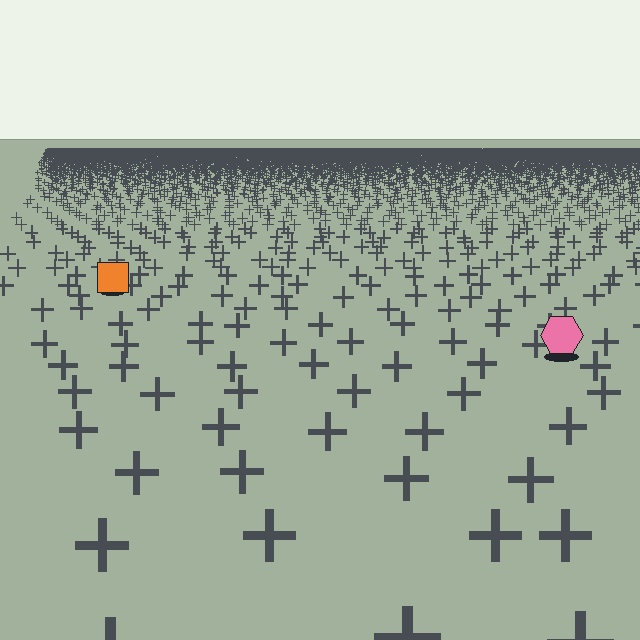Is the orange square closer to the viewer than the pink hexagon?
No. The pink hexagon is closer — you can tell from the texture gradient: the ground texture is coarser near it.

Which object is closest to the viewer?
The pink hexagon is closest. The texture marks near it are larger and more spread out.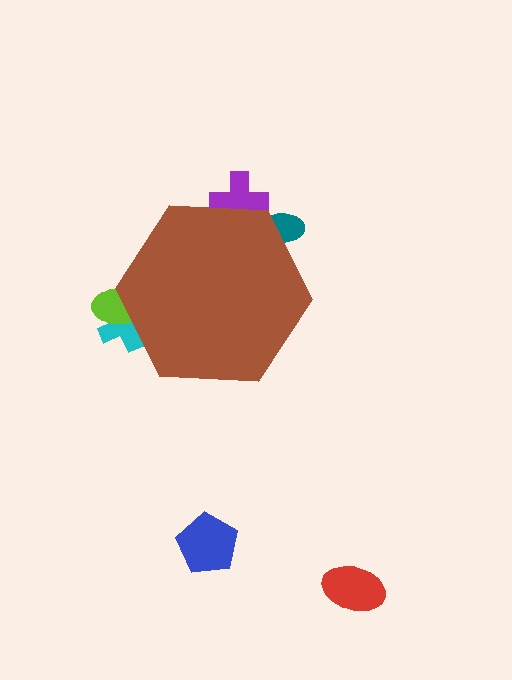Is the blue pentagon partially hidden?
No, the blue pentagon is fully visible.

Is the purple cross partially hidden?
Yes, the purple cross is partially hidden behind the brown hexagon.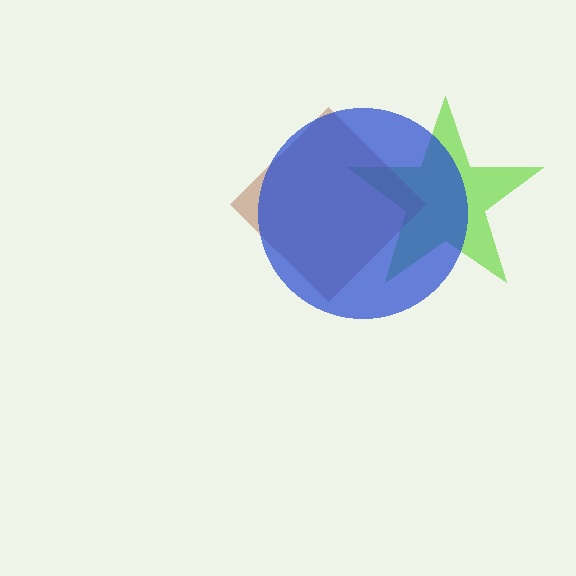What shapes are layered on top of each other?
The layered shapes are: a lime star, a brown diamond, a blue circle.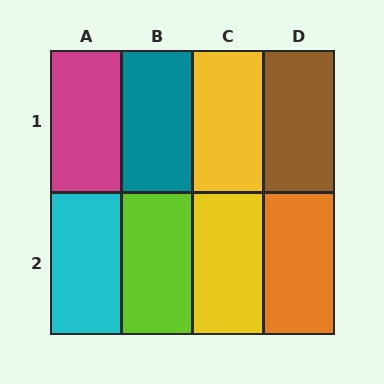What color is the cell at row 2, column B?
Lime.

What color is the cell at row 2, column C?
Yellow.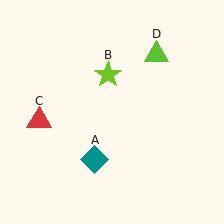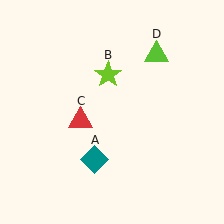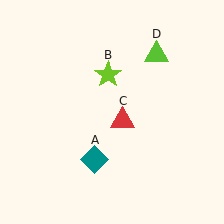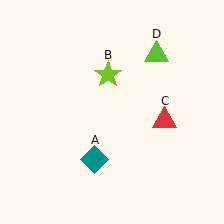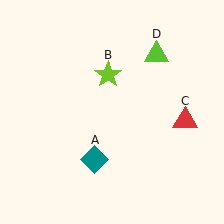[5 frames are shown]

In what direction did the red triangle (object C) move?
The red triangle (object C) moved right.